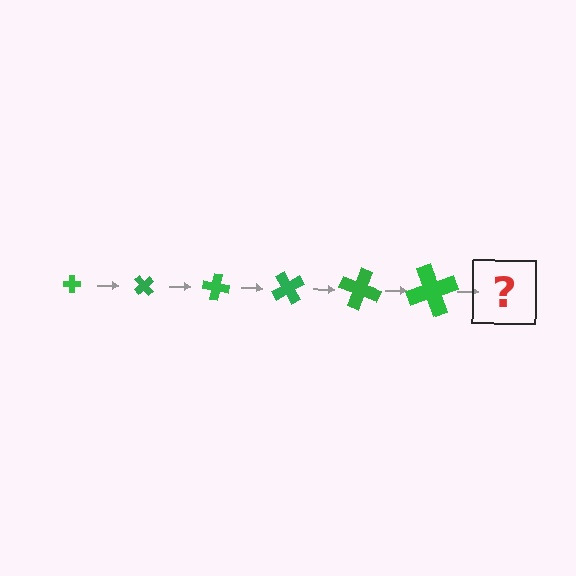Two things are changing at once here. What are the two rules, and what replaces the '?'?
The two rules are that the cross grows larger each step and it rotates 50 degrees each step. The '?' should be a cross, larger than the previous one and rotated 300 degrees from the start.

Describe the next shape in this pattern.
It should be a cross, larger than the previous one and rotated 300 degrees from the start.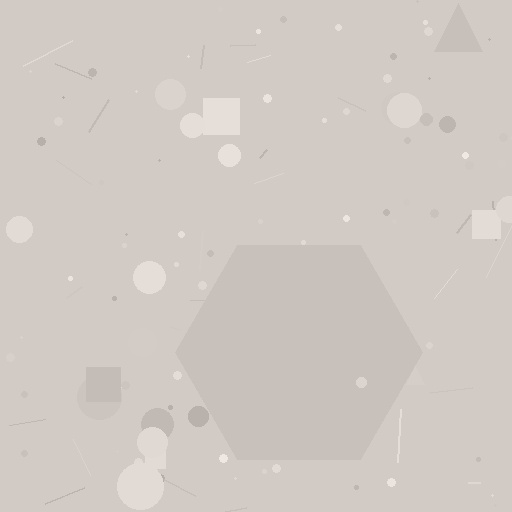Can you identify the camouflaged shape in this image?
The camouflaged shape is a hexagon.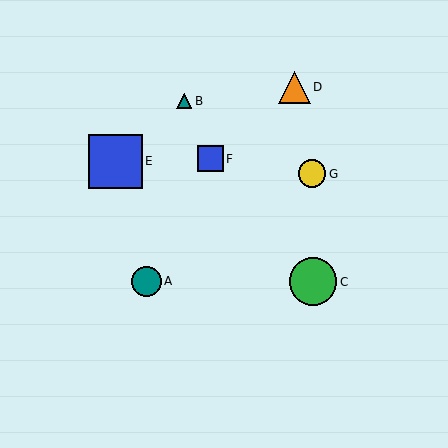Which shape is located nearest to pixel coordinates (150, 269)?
The teal circle (labeled A) at (146, 281) is nearest to that location.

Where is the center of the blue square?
The center of the blue square is at (115, 161).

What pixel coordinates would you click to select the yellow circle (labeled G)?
Click at (312, 174) to select the yellow circle G.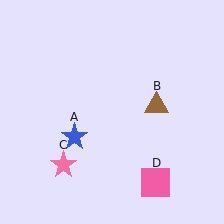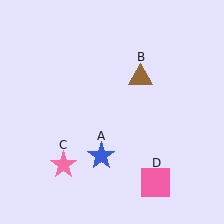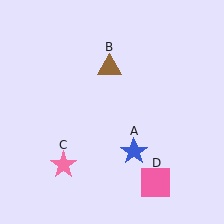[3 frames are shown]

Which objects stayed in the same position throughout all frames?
Pink star (object C) and pink square (object D) remained stationary.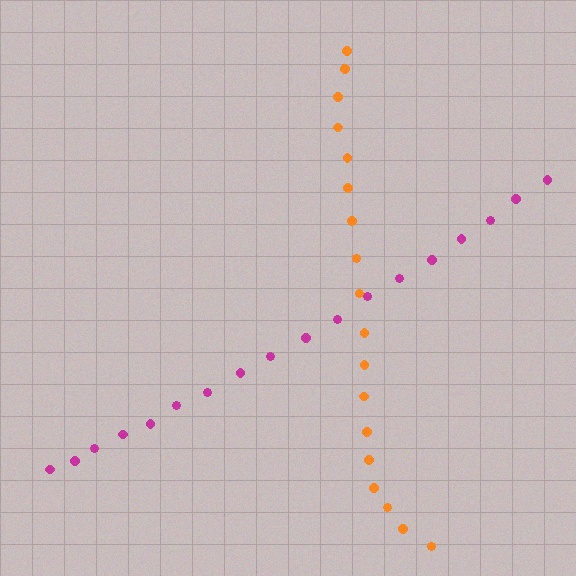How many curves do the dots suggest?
There are 2 distinct paths.